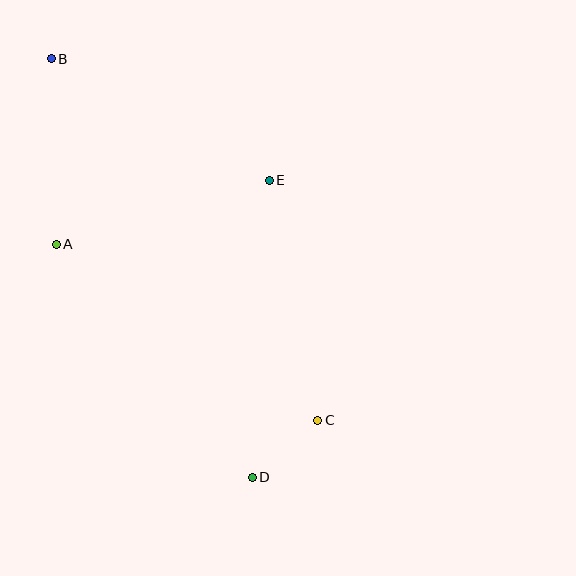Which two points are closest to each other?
Points C and D are closest to each other.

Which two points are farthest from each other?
Points B and D are farthest from each other.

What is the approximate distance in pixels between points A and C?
The distance between A and C is approximately 315 pixels.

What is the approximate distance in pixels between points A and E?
The distance between A and E is approximately 222 pixels.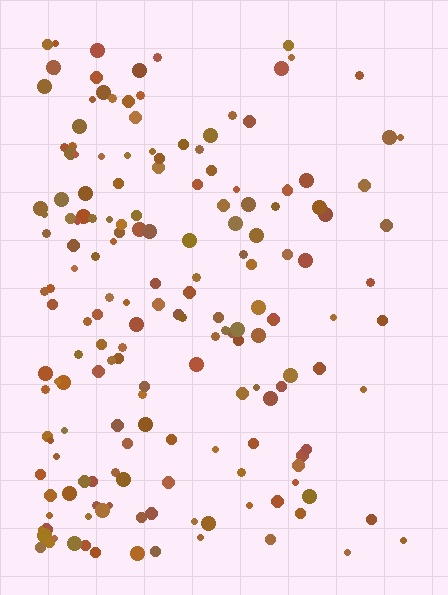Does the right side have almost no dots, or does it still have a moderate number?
Still a moderate number, just noticeably fewer than the left.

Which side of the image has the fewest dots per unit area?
The right.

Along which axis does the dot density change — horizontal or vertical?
Horizontal.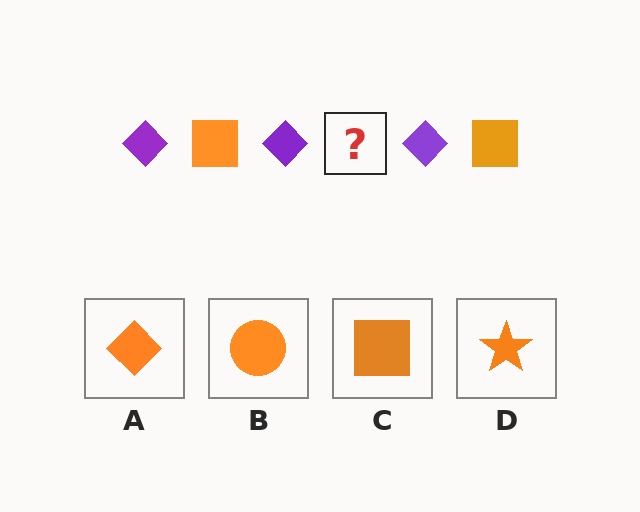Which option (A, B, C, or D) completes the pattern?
C.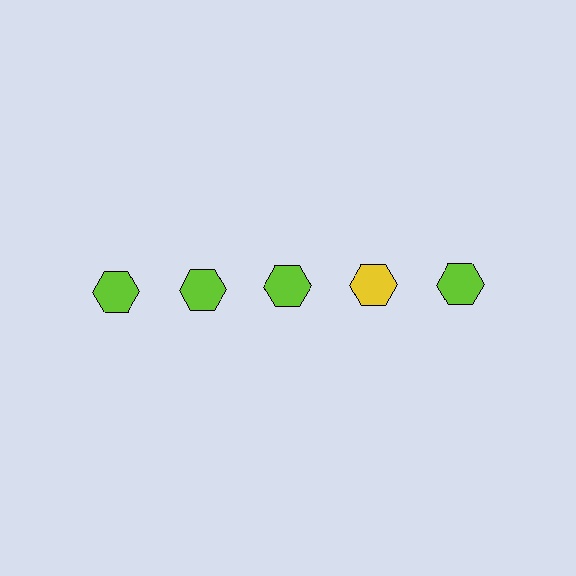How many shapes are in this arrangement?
There are 5 shapes arranged in a grid pattern.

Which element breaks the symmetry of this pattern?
The yellow hexagon in the top row, second from right column breaks the symmetry. All other shapes are lime hexagons.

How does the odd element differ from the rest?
It has a different color: yellow instead of lime.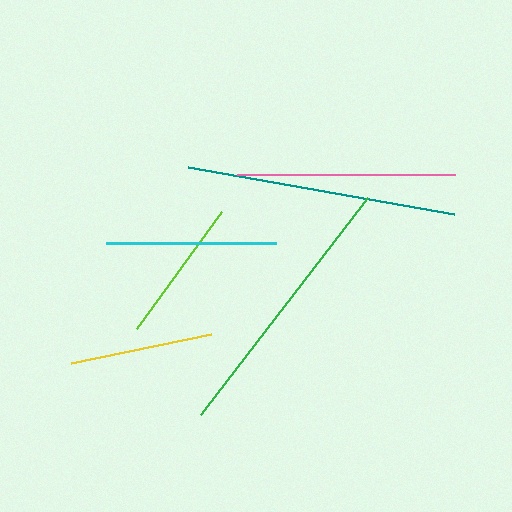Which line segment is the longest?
The green line is the longest at approximately 273 pixels.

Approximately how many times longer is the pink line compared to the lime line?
The pink line is approximately 1.5 times the length of the lime line.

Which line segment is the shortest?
The yellow line is the shortest at approximately 143 pixels.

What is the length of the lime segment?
The lime segment is approximately 145 pixels long.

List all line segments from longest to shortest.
From longest to shortest: green, teal, pink, cyan, lime, yellow.